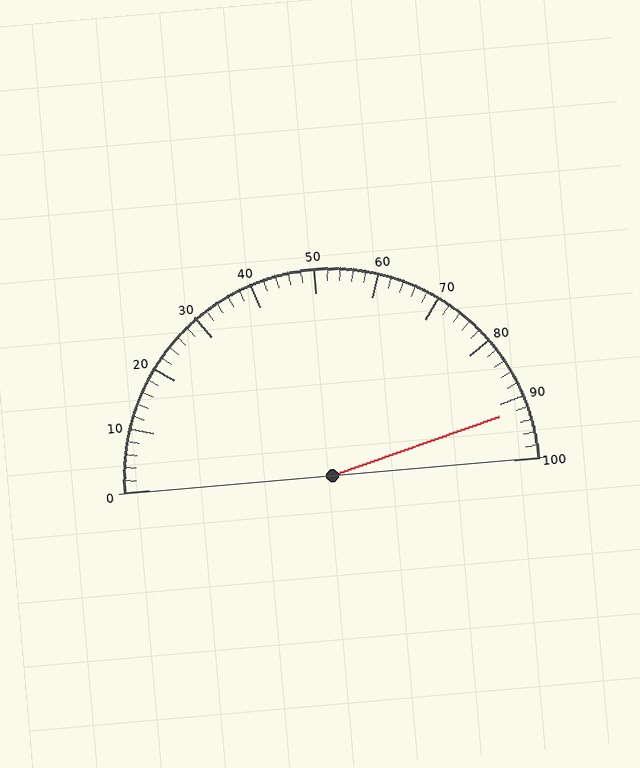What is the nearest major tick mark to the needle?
The nearest major tick mark is 90.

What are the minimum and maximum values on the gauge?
The gauge ranges from 0 to 100.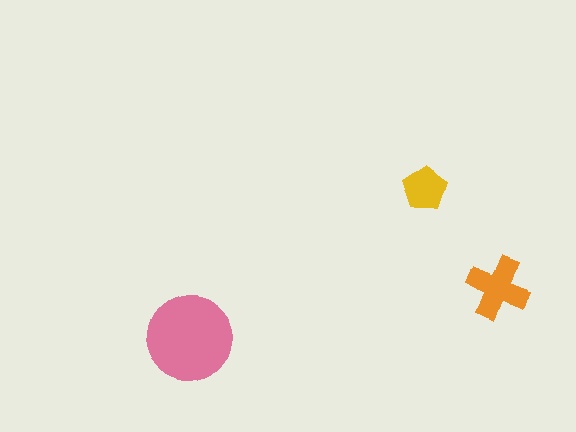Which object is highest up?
The yellow pentagon is topmost.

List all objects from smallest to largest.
The yellow pentagon, the orange cross, the pink circle.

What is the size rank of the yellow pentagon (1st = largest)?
3rd.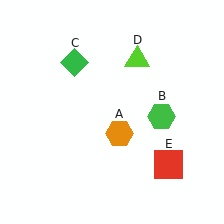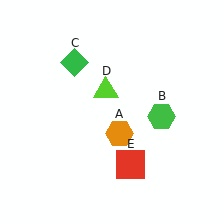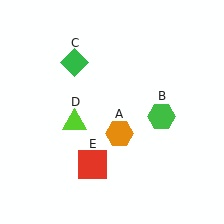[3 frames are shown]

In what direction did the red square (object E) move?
The red square (object E) moved left.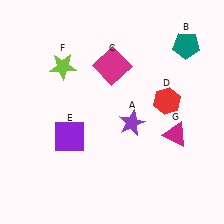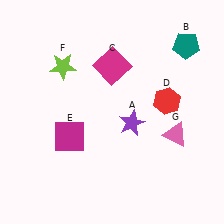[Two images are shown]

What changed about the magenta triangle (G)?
In Image 1, G is magenta. In Image 2, it changed to pink.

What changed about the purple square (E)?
In Image 1, E is purple. In Image 2, it changed to magenta.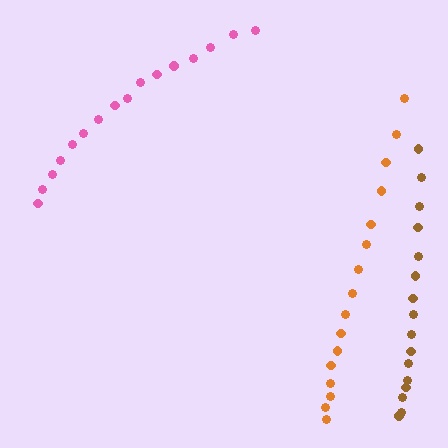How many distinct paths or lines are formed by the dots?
There are 3 distinct paths.